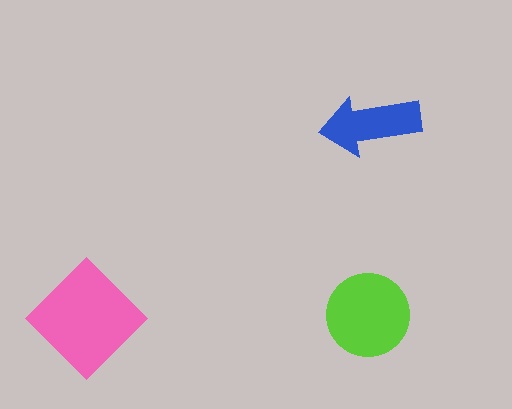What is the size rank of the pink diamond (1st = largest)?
1st.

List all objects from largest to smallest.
The pink diamond, the lime circle, the blue arrow.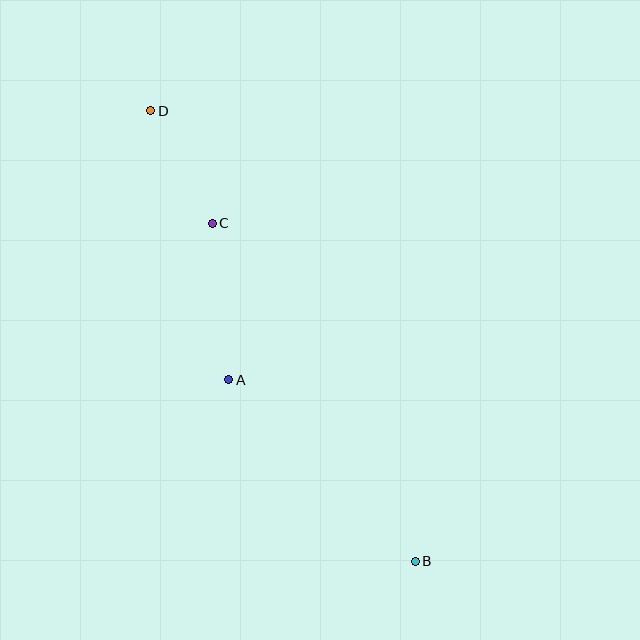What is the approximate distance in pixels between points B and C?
The distance between B and C is approximately 394 pixels.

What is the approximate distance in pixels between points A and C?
The distance between A and C is approximately 158 pixels.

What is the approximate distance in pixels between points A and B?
The distance between A and B is approximately 260 pixels.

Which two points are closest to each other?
Points C and D are closest to each other.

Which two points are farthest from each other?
Points B and D are farthest from each other.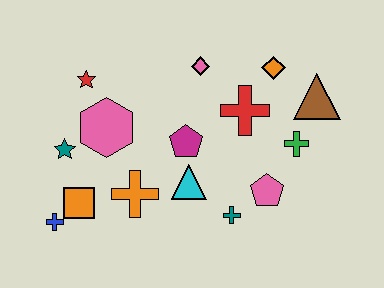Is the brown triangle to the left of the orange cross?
No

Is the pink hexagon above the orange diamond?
No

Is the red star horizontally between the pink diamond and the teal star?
Yes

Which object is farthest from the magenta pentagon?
The blue cross is farthest from the magenta pentagon.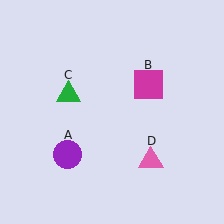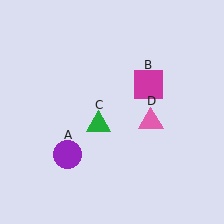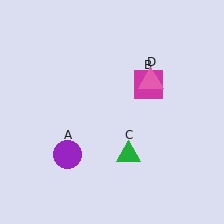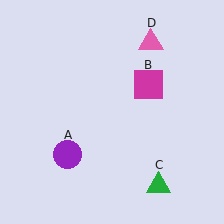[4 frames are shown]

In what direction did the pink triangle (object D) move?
The pink triangle (object D) moved up.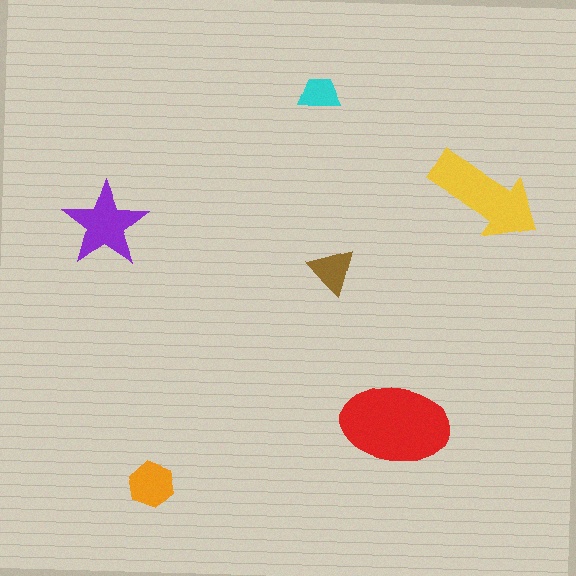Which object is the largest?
The red ellipse.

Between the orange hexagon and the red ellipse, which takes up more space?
The red ellipse.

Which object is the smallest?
The cyan trapezoid.